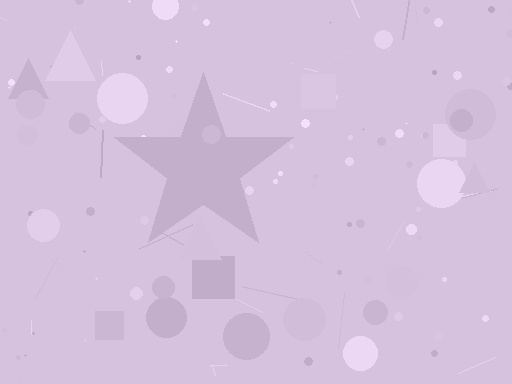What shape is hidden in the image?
A star is hidden in the image.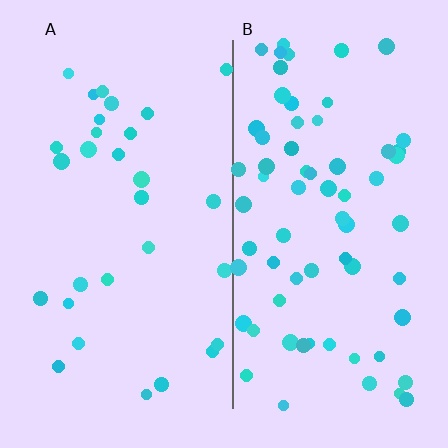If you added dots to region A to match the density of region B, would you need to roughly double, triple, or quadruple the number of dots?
Approximately double.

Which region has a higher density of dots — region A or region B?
B (the right).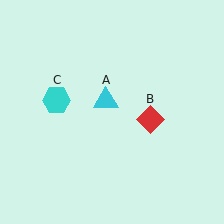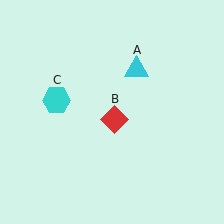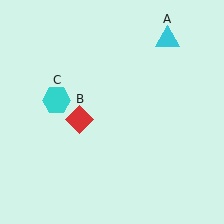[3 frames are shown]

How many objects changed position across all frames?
2 objects changed position: cyan triangle (object A), red diamond (object B).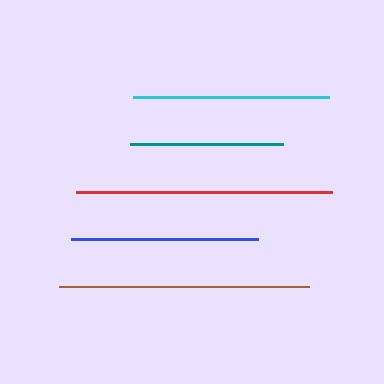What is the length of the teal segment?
The teal segment is approximately 153 pixels long.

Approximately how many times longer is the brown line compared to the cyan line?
The brown line is approximately 1.3 times the length of the cyan line.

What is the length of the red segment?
The red segment is approximately 257 pixels long.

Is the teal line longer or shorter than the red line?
The red line is longer than the teal line.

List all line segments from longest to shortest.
From longest to shortest: red, brown, cyan, blue, teal.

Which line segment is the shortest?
The teal line is the shortest at approximately 153 pixels.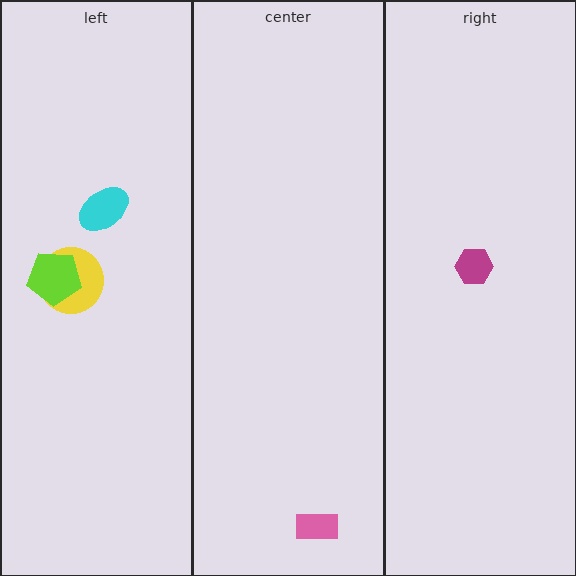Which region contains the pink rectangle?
The center region.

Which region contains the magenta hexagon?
The right region.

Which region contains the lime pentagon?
The left region.